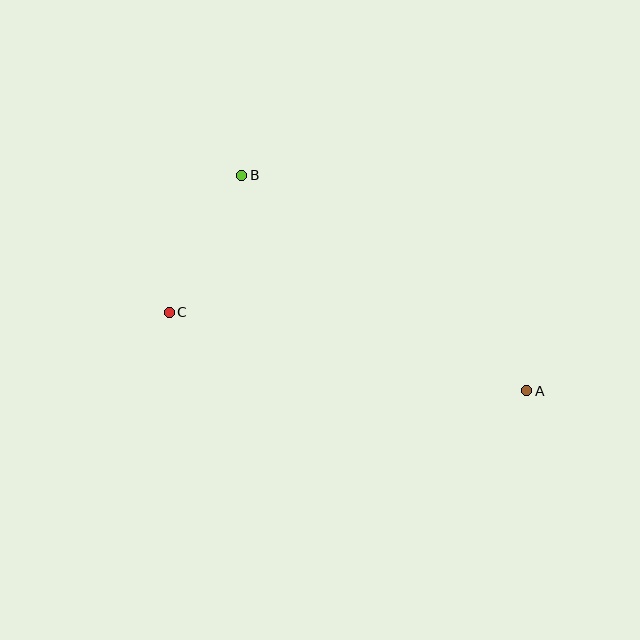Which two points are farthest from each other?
Points A and C are farthest from each other.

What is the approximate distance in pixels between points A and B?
The distance between A and B is approximately 357 pixels.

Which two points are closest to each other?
Points B and C are closest to each other.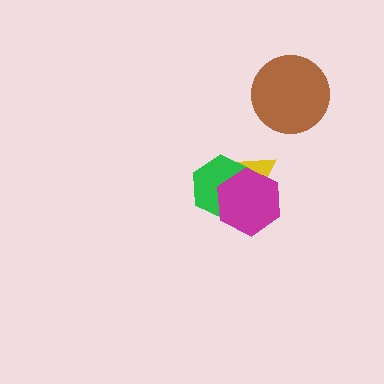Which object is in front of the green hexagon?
The magenta hexagon is in front of the green hexagon.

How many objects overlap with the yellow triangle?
2 objects overlap with the yellow triangle.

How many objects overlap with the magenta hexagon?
2 objects overlap with the magenta hexagon.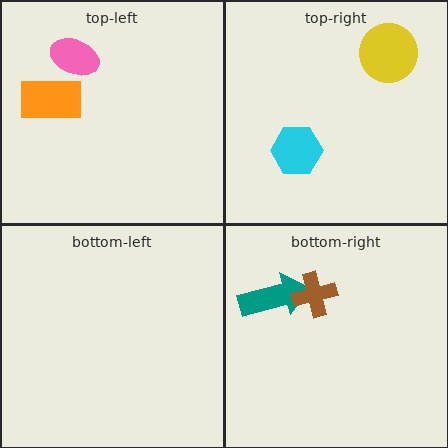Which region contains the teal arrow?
The bottom-right region.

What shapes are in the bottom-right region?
The teal arrow, the brown cross.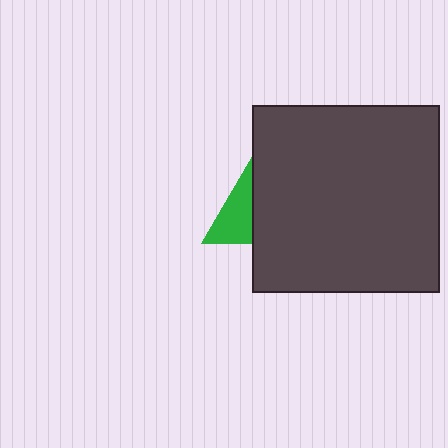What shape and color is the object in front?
The object in front is a dark gray square.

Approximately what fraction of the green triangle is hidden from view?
Roughly 67% of the green triangle is hidden behind the dark gray square.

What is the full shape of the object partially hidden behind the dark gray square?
The partially hidden object is a green triangle.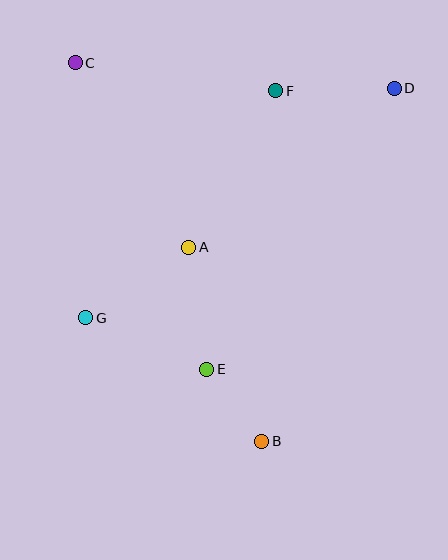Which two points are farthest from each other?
Points B and C are farthest from each other.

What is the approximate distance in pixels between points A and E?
The distance between A and E is approximately 123 pixels.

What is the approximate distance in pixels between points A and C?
The distance between A and C is approximately 216 pixels.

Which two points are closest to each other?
Points B and E are closest to each other.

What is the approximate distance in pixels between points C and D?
The distance between C and D is approximately 320 pixels.